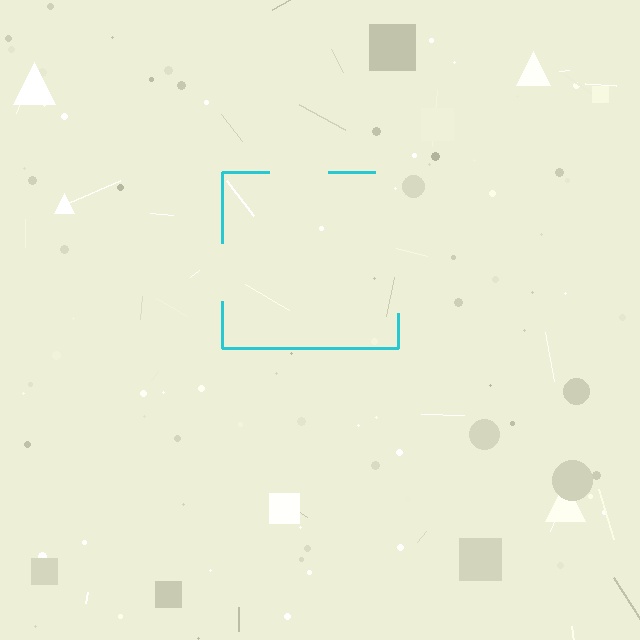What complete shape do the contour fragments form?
The contour fragments form a square.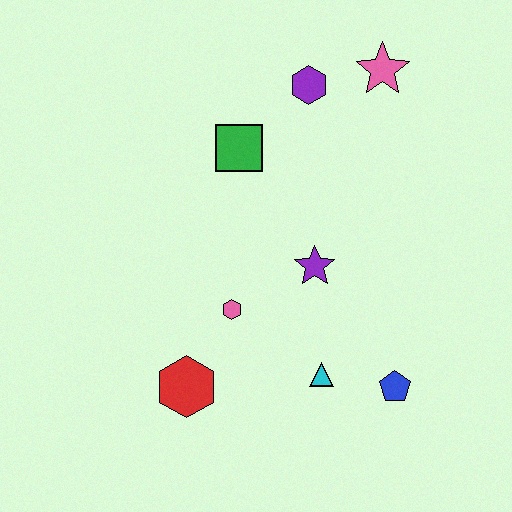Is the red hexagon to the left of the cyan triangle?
Yes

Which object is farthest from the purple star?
The pink star is farthest from the purple star.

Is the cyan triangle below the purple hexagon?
Yes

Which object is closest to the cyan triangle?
The blue pentagon is closest to the cyan triangle.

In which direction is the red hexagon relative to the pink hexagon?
The red hexagon is below the pink hexagon.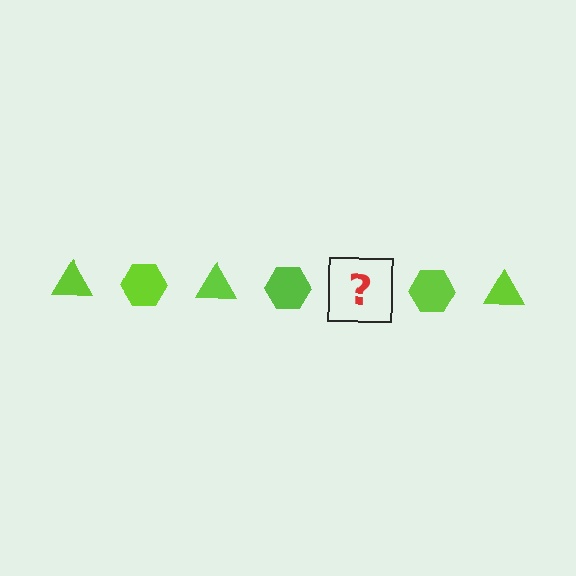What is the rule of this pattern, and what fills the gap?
The rule is that the pattern cycles through triangle, hexagon shapes in lime. The gap should be filled with a lime triangle.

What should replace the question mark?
The question mark should be replaced with a lime triangle.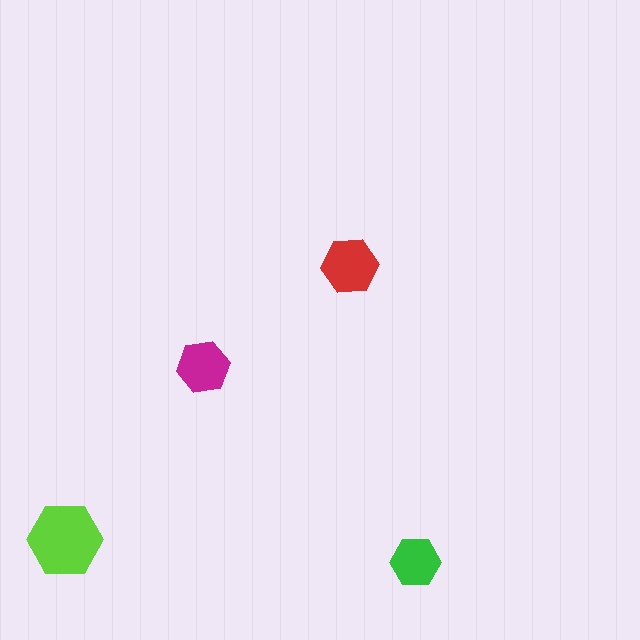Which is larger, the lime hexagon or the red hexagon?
The lime one.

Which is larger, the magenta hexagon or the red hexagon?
The red one.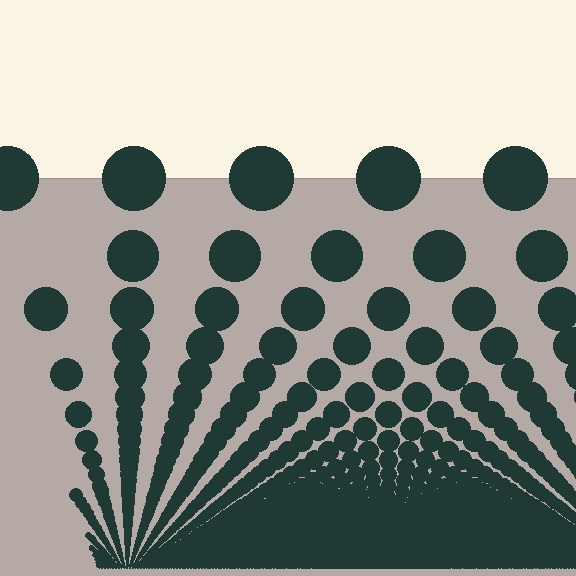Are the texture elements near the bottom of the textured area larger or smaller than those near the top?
Smaller. The gradient is inverted — elements near the bottom are smaller and denser.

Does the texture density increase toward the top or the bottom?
Density increases toward the bottom.